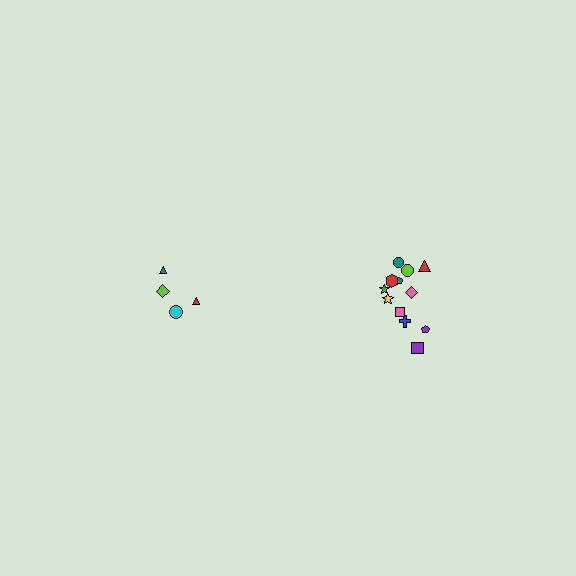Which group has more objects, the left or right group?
The right group.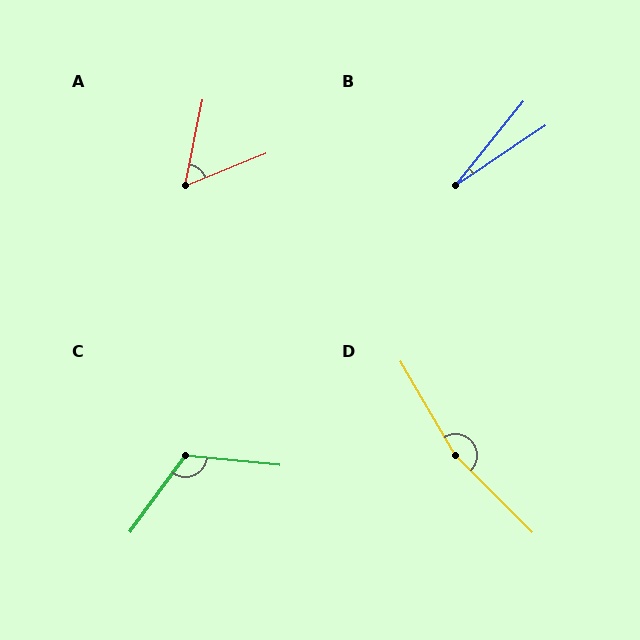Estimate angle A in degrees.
Approximately 57 degrees.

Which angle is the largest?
D, at approximately 165 degrees.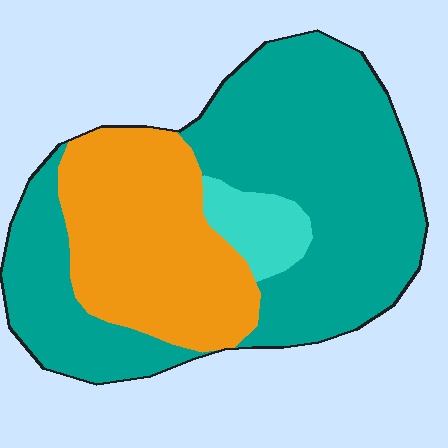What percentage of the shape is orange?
Orange covers around 30% of the shape.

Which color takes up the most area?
Teal, at roughly 60%.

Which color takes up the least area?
Cyan, at roughly 5%.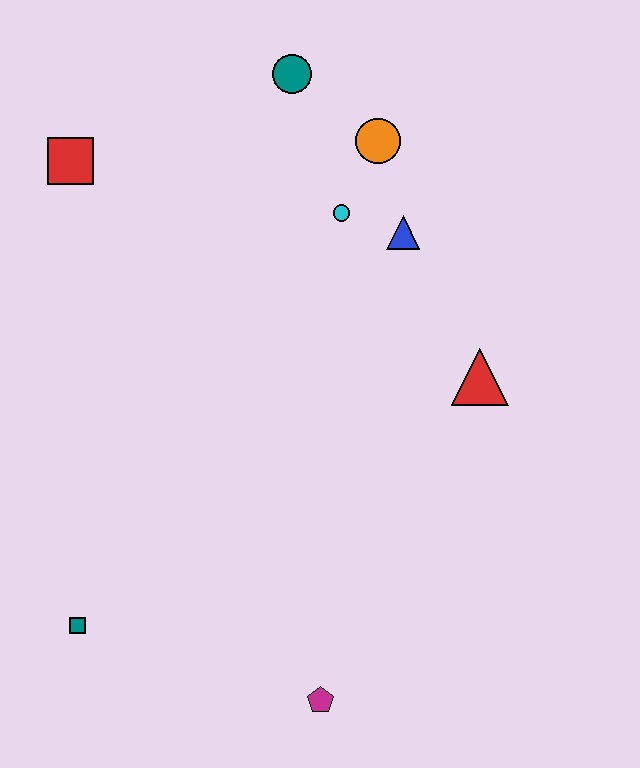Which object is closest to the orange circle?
The cyan circle is closest to the orange circle.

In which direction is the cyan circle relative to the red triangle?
The cyan circle is above the red triangle.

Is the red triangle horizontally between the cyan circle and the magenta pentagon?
No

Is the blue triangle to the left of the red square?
No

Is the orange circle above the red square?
Yes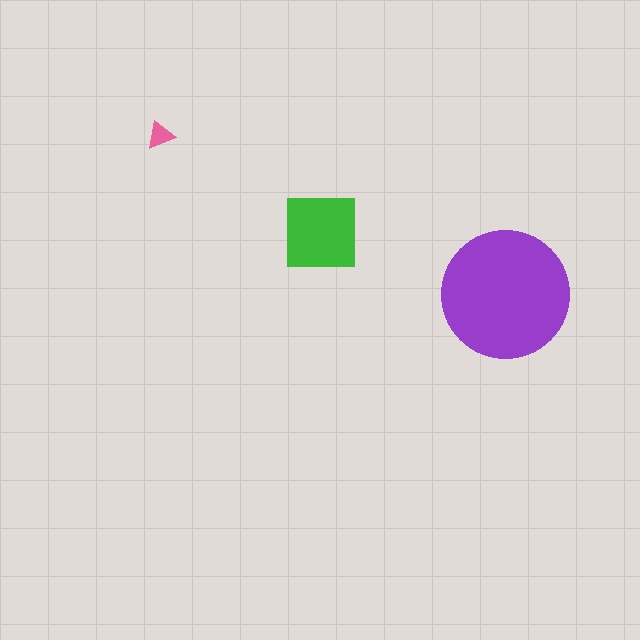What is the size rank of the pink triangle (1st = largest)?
3rd.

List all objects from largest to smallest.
The purple circle, the green square, the pink triangle.